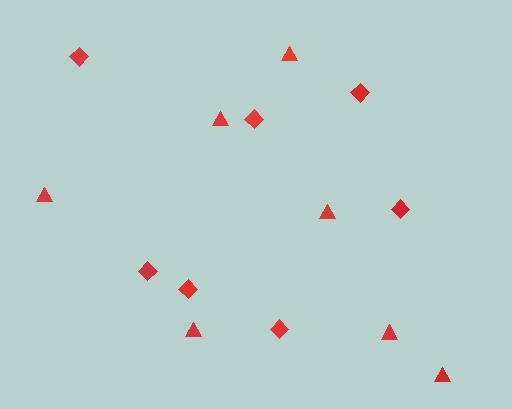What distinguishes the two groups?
There are 2 groups: one group of triangles (7) and one group of diamonds (7).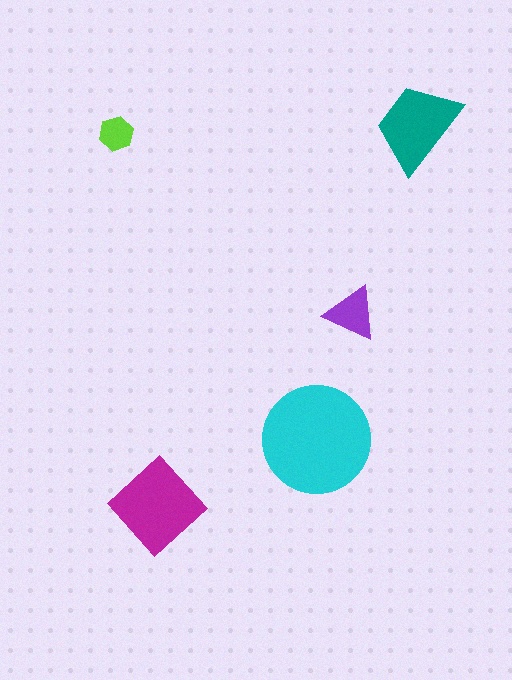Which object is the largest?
The cyan circle.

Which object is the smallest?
The lime hexagon.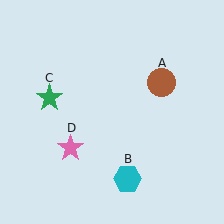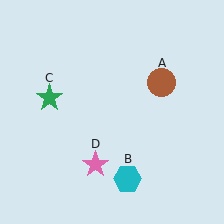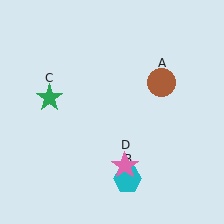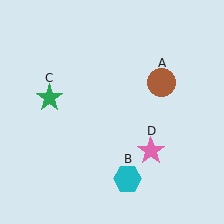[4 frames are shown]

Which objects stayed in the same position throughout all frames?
Brown circle (object A) and cyan hexagon (object B) and green star (object C) remained stationary.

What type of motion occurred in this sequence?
The pink star (object D) rotated counterclockwise around the center of the scene.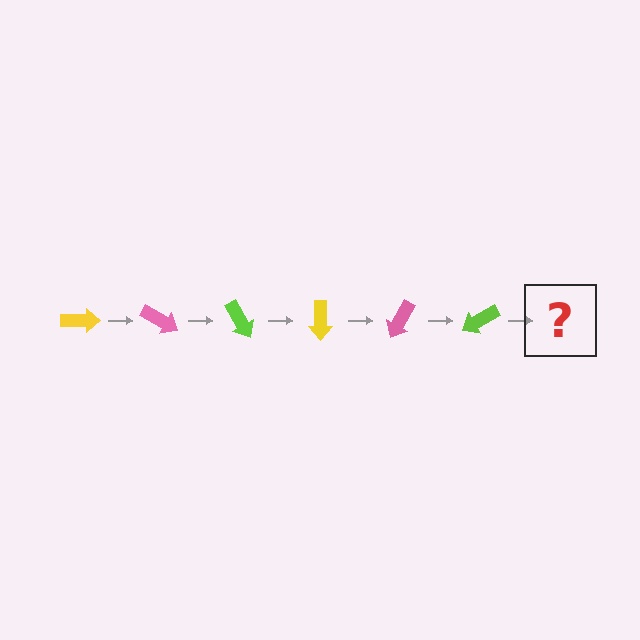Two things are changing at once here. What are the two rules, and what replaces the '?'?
The two rules are that it rotates 30 degrees each step and the color cycles through yellow, pink, and lime. The '?' should be a yellow arrow, rotated 180 degrees from the start.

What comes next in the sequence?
The next element should be a yellow arrow, rotated 180 degrees from the start.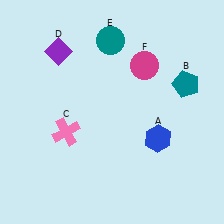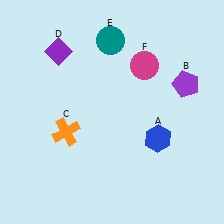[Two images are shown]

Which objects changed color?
B changed from teal to purple. C changed from pink to orange.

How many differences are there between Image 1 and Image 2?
There are 2 differences between the two images.